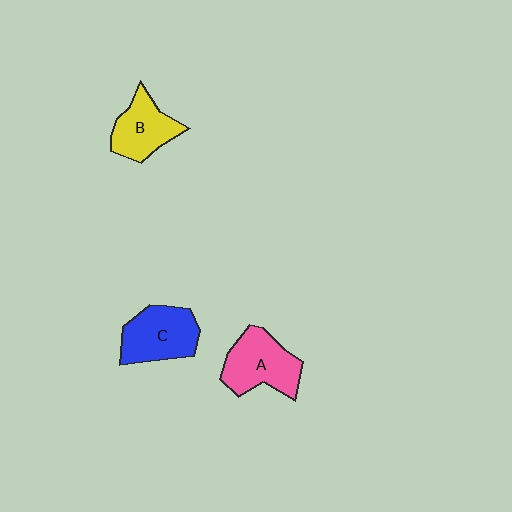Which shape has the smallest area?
Shape B (yellow).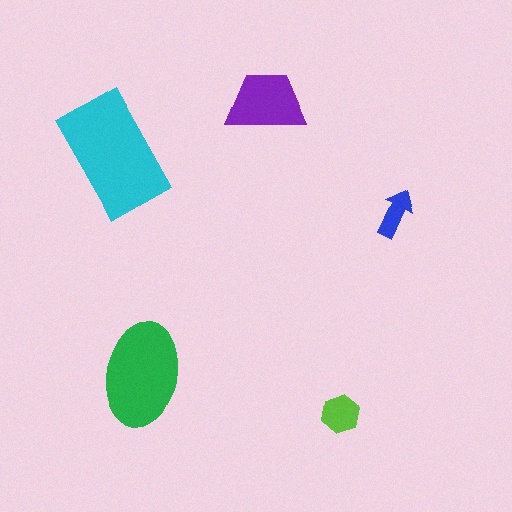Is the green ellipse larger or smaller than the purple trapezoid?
Larger.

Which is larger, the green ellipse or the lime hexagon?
The green ellipse.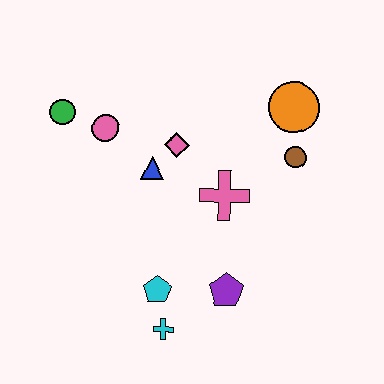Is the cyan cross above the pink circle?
No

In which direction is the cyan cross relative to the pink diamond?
The cyan cross is below the pink diamond.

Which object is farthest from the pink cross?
The green circle is farthest from the pink cross.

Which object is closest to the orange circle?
The brown circle is closest to the orange circle.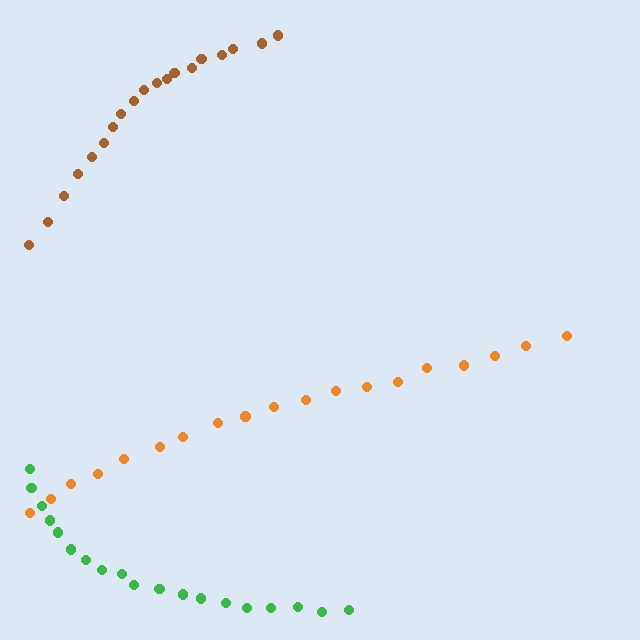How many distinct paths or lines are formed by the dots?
There are 3 distinct paths.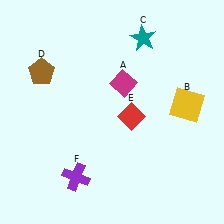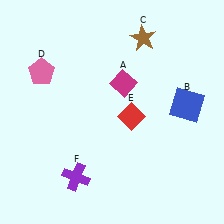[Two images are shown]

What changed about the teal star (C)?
In Image 1, C is teal. In Image 2, it changed to brown.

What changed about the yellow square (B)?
In Image 1, B is yellow. In Image 2, it changed to blue.